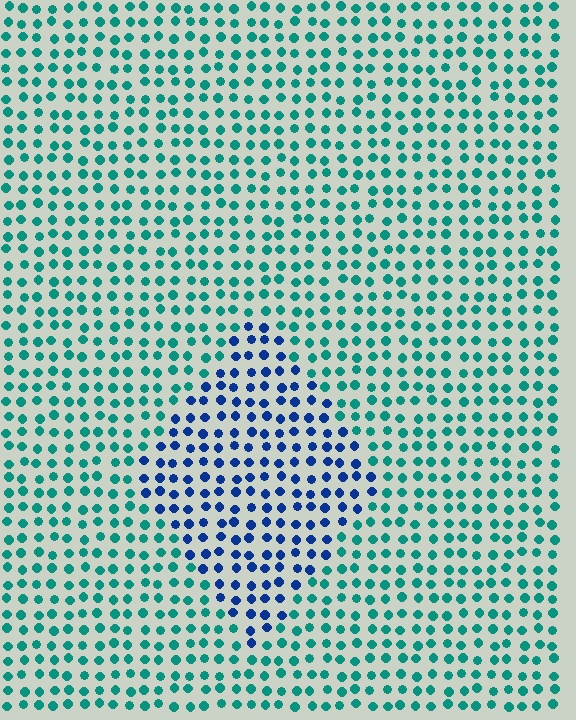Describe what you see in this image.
The image is filled with small teal elements in a uniform arrangement. A diamond-shaped region is visible where the elements are tinted to a slightly different hue, forming a subtle color boundary.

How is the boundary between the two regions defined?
The boundary is defined purely by a slight shift in hue (about 51 degrees). Spacing, size, and orientation are identical on both sides.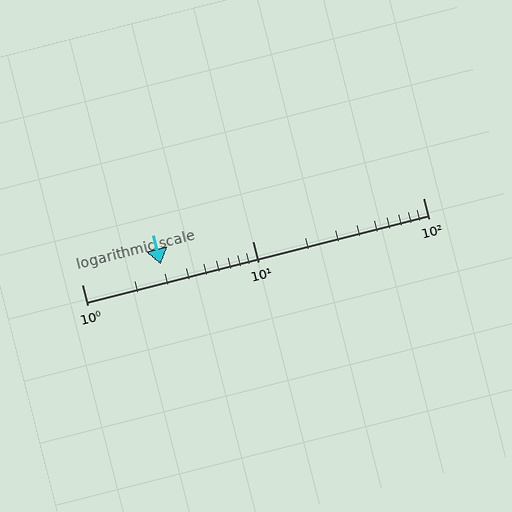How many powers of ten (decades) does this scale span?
The scale spans 2 decades, from 1 to 100.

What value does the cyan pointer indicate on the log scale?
The pointer indicates approximately 2.9.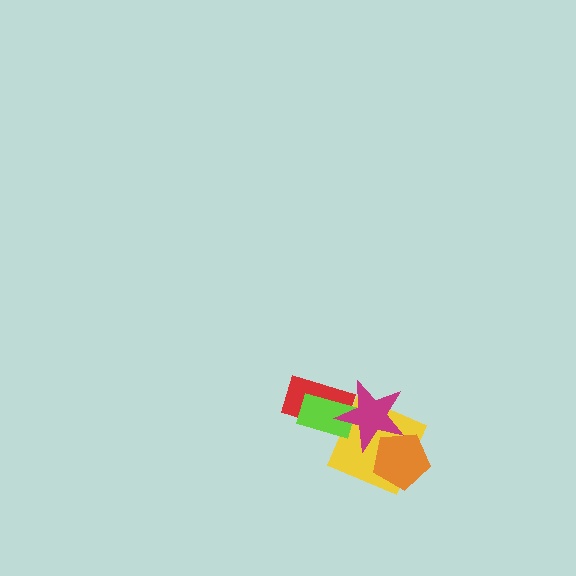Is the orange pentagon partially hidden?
Yes, it is partially covered by another shape.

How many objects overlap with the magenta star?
4 objects overlap with the magenta star.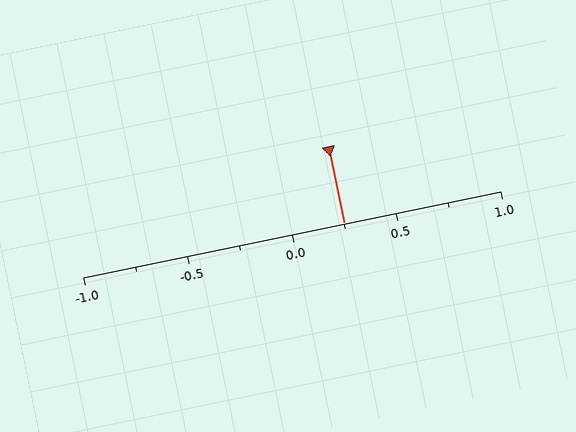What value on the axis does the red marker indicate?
The marker indicates approximately 0.25.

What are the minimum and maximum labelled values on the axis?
The axis runs from -1.0 to 1.0.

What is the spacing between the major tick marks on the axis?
The major ticks are spaced 0.5 apart.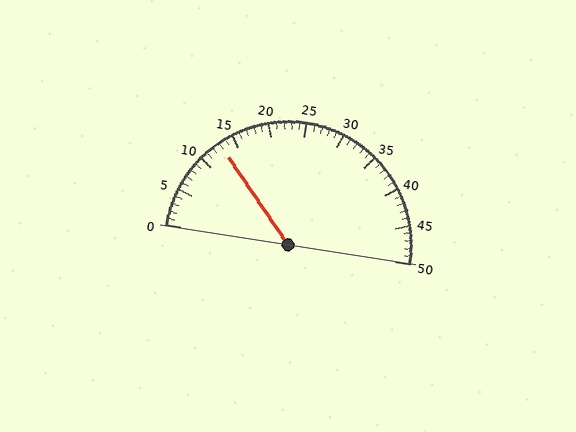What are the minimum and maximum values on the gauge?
The gauge ranges from 0 to 50.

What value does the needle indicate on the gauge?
The needle indicates approximately 13.